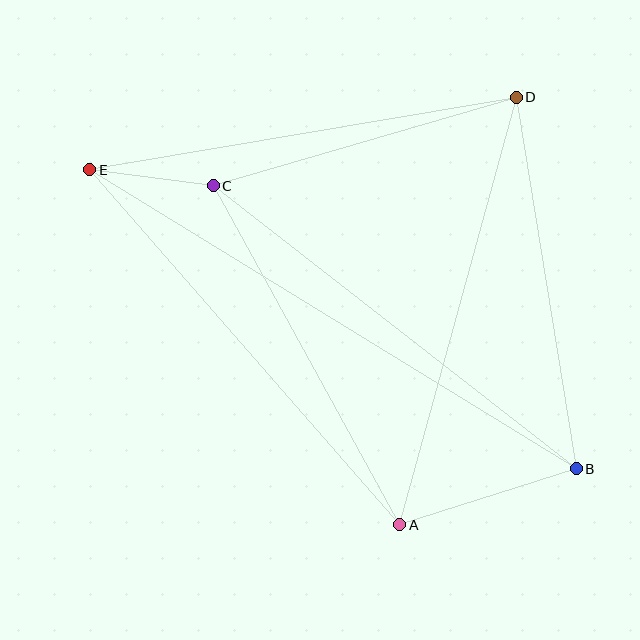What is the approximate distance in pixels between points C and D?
The distance between C and D is approximately 315 pixels.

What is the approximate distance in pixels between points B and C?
The distance between B and C is approximately 460 pixels.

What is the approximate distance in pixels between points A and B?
The distance between A and B is approximately 185 pixels.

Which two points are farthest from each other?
Points B and E are farthest from each other.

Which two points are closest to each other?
Points C and E are closest to each other.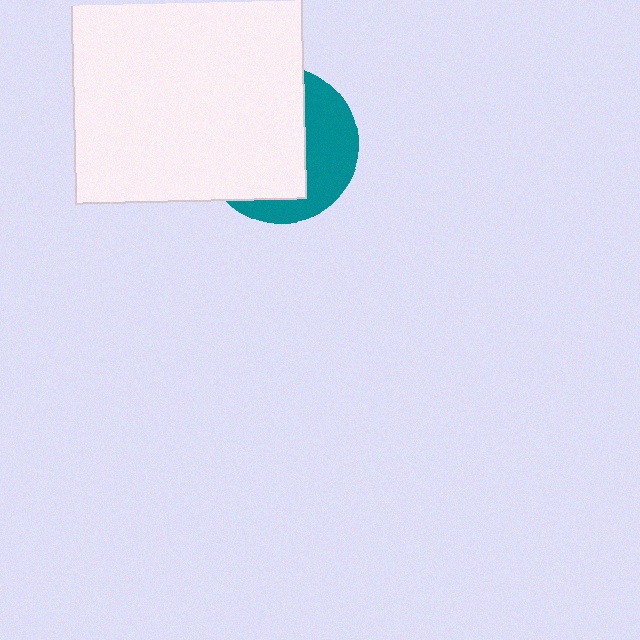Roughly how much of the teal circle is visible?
A small part of it is visible (roughly 38%).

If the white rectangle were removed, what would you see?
You would see the complete teal circle.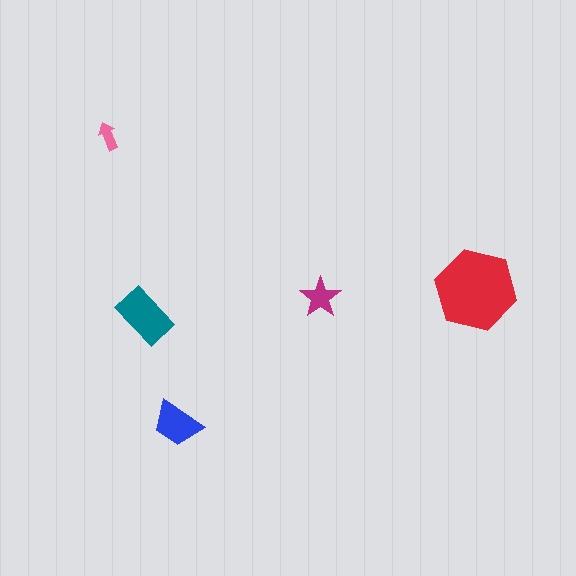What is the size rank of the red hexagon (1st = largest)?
1st.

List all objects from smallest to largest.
The pink arrow, the magenta star, the blue trapezoid, the teal rectangle, the red hexagon.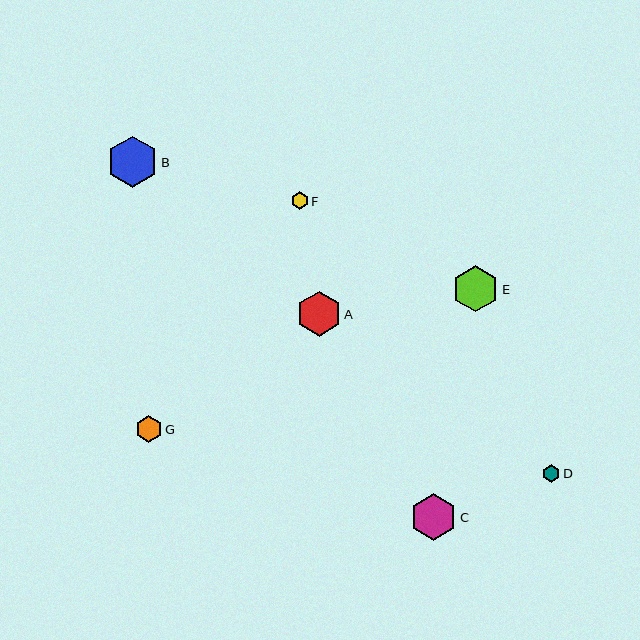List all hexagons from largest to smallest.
From largest to smallest: B, C, E, A, G, D, F.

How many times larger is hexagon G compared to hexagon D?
Hexagon G is approximately 1.5 times the size of hexagon D.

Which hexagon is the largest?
Hexagon B is the largest with a size of approximately 51 pixels.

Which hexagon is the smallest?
Hexagon F is the smallest with a size of approximately 17 pixels.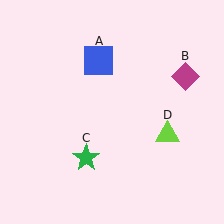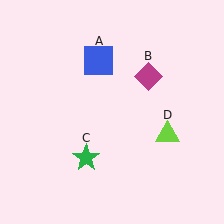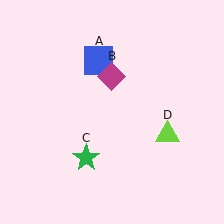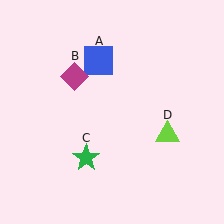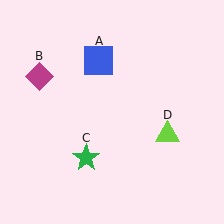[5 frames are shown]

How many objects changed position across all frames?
1 object changed position: magenta diamond (object B).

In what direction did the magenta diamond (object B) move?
The magenta diamond (object B) moved left.